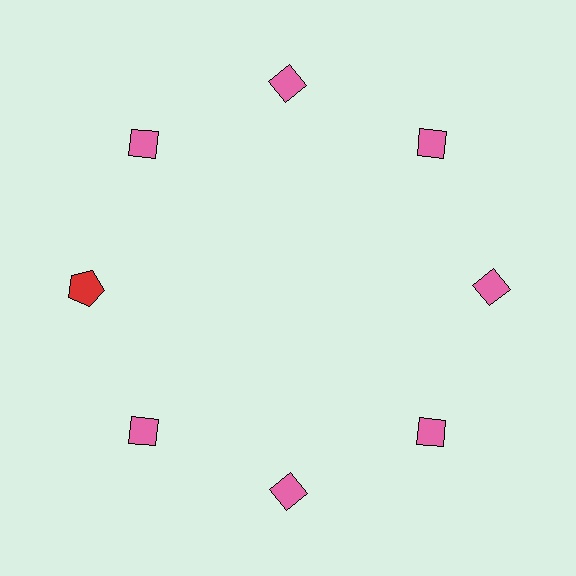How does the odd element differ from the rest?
It differs in both color (red instead of pink) and shape (pentagon instead of diamond).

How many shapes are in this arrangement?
There are 8 shapes arranged in a ring pattern.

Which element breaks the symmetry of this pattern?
The red pentagon at roughly the 9 o'clock position breaks the symmetry. All other shapes are pink diamonds.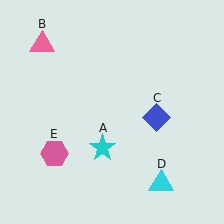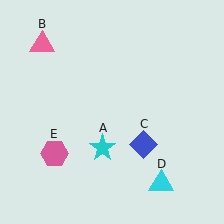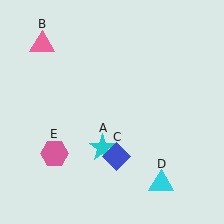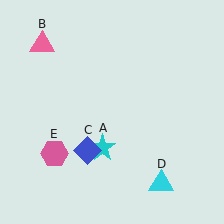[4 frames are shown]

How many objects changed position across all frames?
1 object changed position: blue diamond (object C).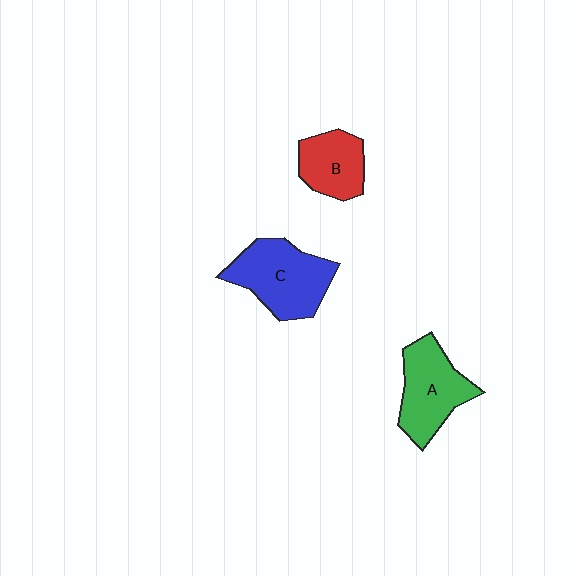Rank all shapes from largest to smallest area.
From largest to smallest: C (blue), A (green), B (red).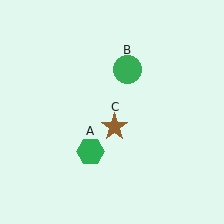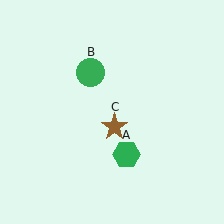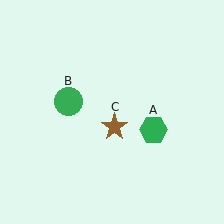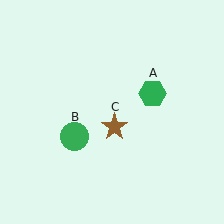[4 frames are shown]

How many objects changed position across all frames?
2 objects changed position: green hexagon (object A), green circle (object B).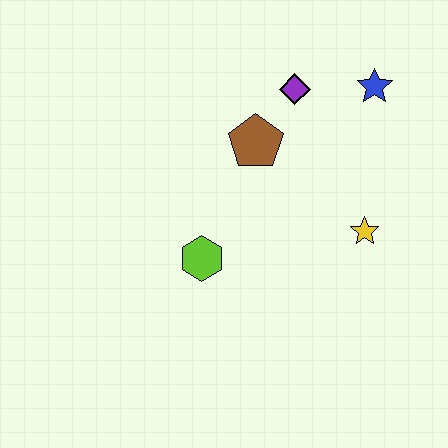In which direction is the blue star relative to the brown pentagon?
The blue star is to the right of the brown pentagon.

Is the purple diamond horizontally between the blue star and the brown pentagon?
Yes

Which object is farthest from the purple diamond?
The lime hexagon is farthest from the purple diamond.